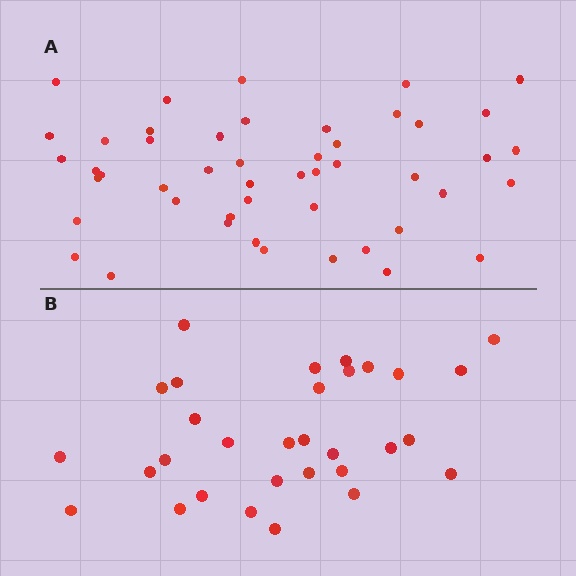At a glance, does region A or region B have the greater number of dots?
Region A (the top region) has more dots.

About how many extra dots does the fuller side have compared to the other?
Region A has approximately 15 more dots than region B.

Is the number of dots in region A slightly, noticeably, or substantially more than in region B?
Region A has substantially more. The ratio is roughly 1.5 to 1.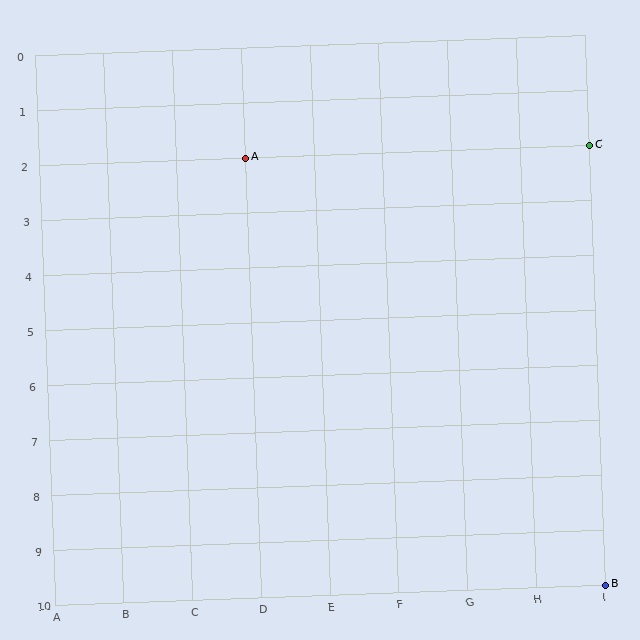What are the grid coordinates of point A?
Point A is at grid coordinates (D, 2).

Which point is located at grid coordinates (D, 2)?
Point A is at (D, 2).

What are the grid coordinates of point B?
Point B is at grid coordinates (I, 10).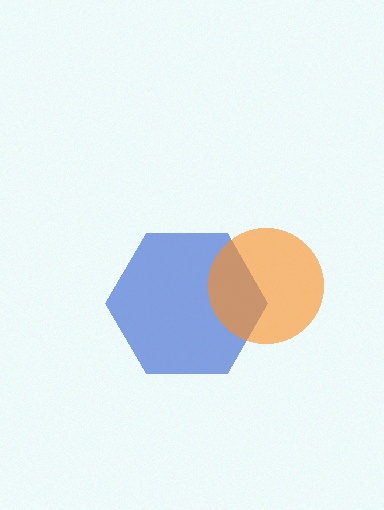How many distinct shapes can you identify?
There are 2 distinct shapes: a blue hexagon, an orange circle.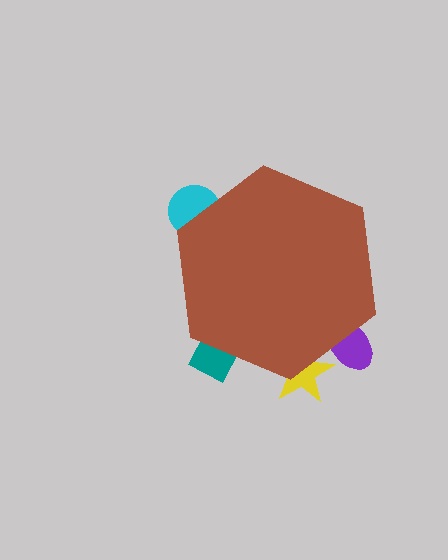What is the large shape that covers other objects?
A brown hexagon.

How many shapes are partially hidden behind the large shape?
4 shapes are partially hidden.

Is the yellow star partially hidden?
Yes, the yellow star is partially hidden behind the brown hexagon.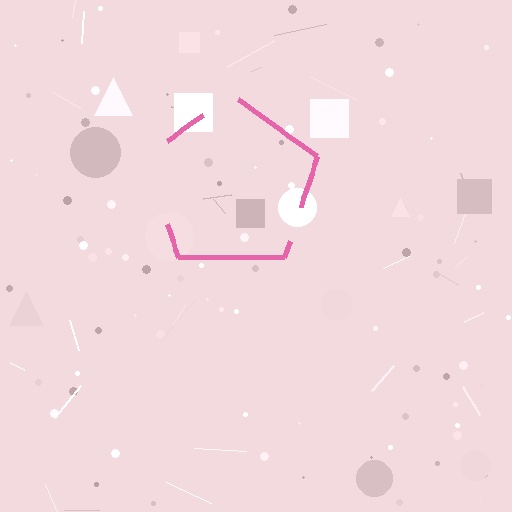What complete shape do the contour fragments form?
The contour fragments form a pentagon.